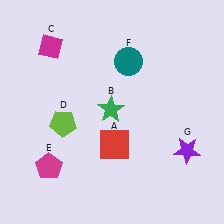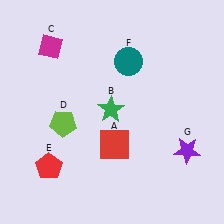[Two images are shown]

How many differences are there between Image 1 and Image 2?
There is 1 difference between the two images.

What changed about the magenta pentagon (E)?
In Image 1, E is magenta. In Image 2, it changed to red.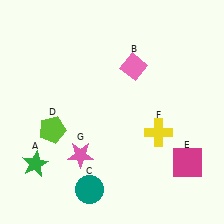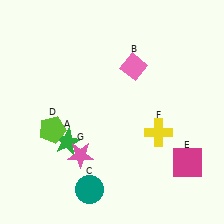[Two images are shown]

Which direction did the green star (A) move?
The green star (A) moved right.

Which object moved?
The green star (A) moved right.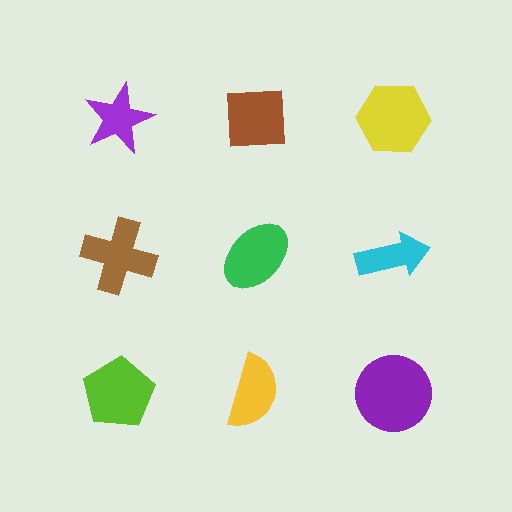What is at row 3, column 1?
A lime pentagon.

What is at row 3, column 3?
A purple circle.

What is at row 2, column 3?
A cyan arrow.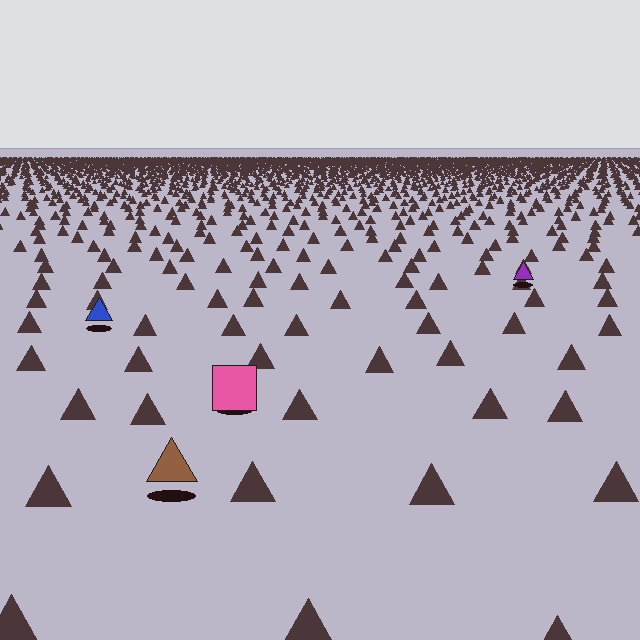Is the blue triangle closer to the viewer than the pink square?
No. The pink square is closer — you can tell from the texture gradient: the ground texture is coarser near it.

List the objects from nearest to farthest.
From nearest to farthest: the brown triangle, the pink square, the blue triangle, the purple triangle.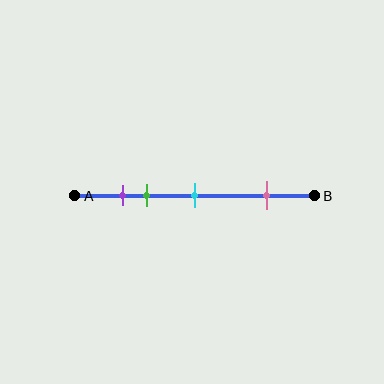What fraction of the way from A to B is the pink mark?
The pink mark is approximately 80% (0.8) of the way from A to B.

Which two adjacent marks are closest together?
The purple and green marks are the closest adjacent pair.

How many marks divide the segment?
There are 4 marks dividing the segment.